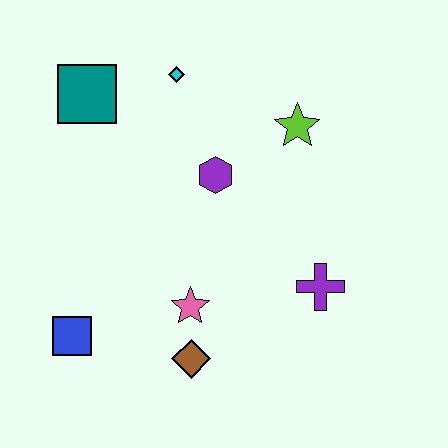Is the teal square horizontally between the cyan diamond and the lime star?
No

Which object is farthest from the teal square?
The purple cross is farthest from the teal square.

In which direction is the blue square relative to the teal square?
The blue square is below the teal square.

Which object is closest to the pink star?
The brown diamond is closest to the pink star.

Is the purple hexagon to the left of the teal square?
No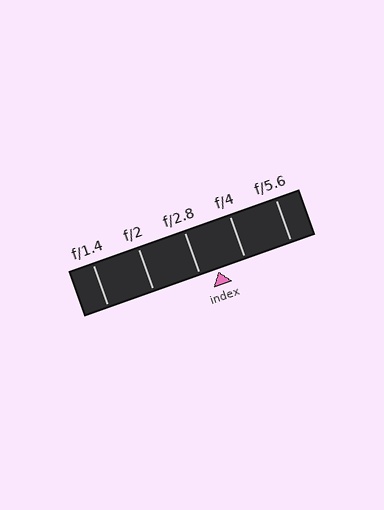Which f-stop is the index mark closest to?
The index mark is closest to f/2.8.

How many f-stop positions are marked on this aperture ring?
There are 5 f-stop positions marked.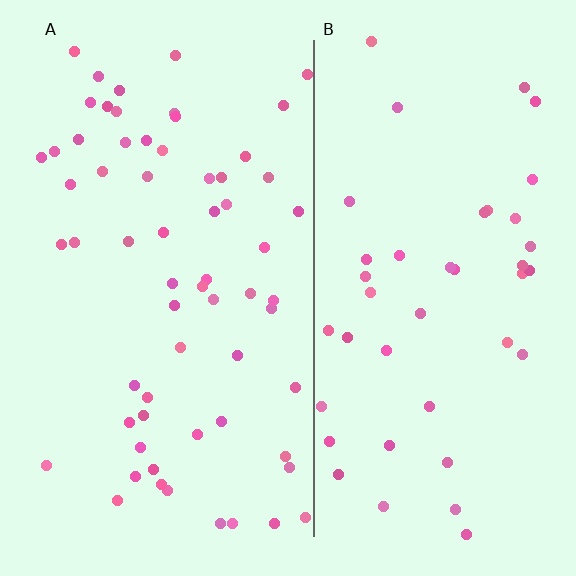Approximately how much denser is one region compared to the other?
Approximately 1.5× — region A over region B.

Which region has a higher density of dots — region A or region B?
A (the left).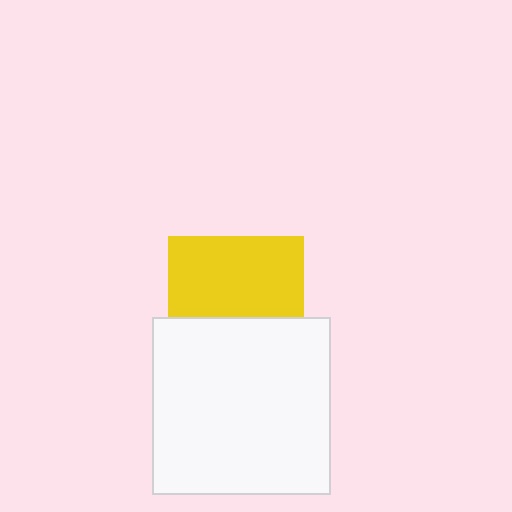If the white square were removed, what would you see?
You would see the complete yellow square.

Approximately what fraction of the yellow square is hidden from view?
Roughly 40% of the yellow square is hidden behind the white square.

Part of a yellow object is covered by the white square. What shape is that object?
It is a square.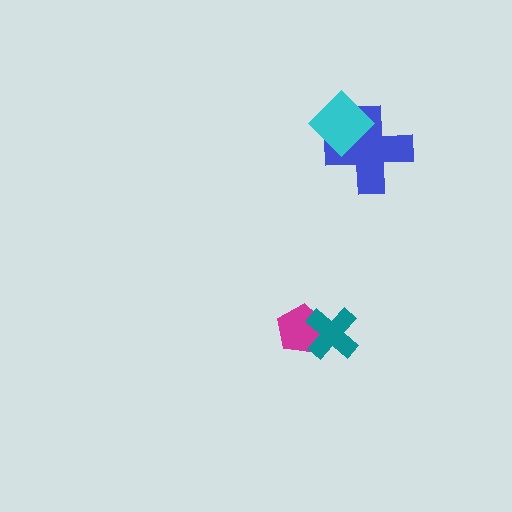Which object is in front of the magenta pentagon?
The teal cross is in front of the magenta pentagon.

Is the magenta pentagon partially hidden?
Yes, it is partially covered by another shape.